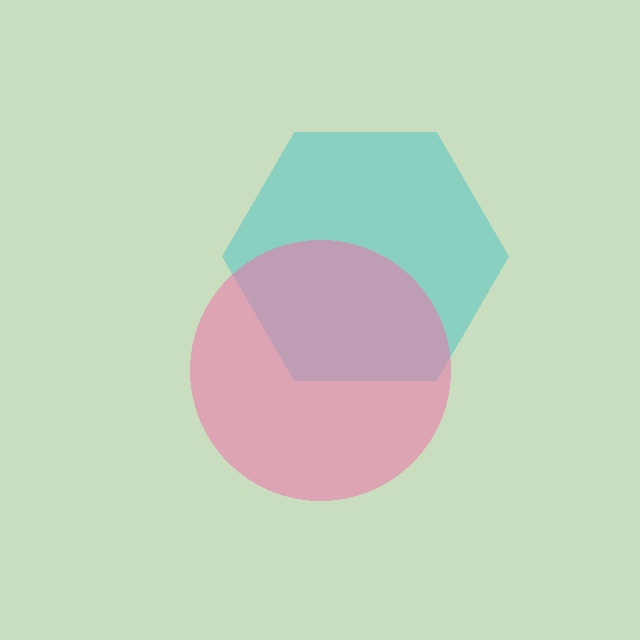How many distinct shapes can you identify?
There are 2 distinct shapes: a cyan hexagon, a pink circle.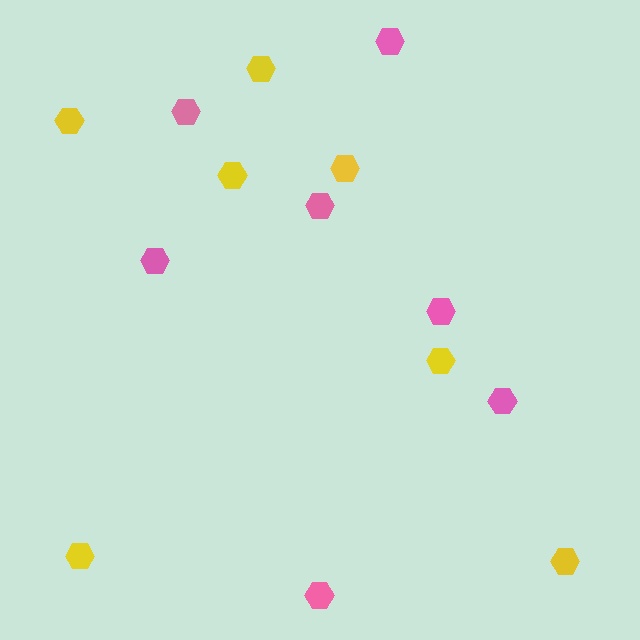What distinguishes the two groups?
There are 2 groups: one group of yellow hexagons (7) and one group of pink hexagons (7).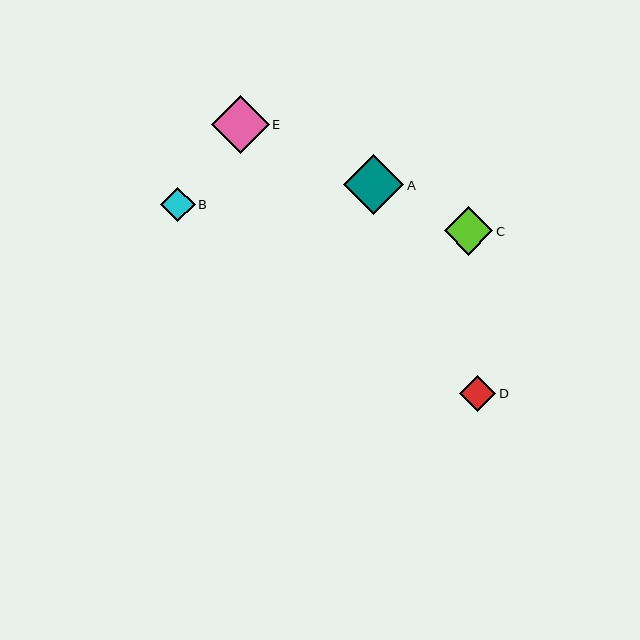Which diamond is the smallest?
Diamond B is the smallest with a size of approximately 35 pixels.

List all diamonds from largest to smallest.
From largest to smallest: A, E, C, D, B.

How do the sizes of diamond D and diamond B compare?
Diamond D and diamond B are approximately the same size.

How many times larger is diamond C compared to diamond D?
Diamond C is approximately 1.3 times the size of diamond D.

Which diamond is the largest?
Diamond A is the largest with a size of approximately 60 pixels.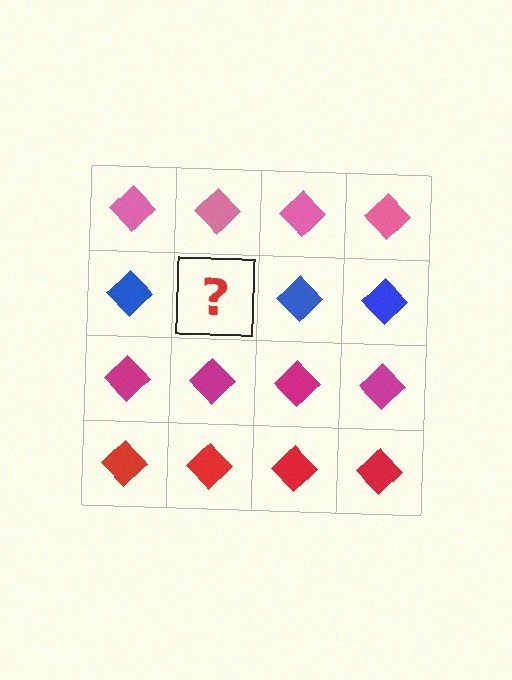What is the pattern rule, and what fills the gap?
The rule is that each row has a consistent color. The gap should be filled with a blue diamond.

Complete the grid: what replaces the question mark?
The question mark should be replaced with a blue diamond.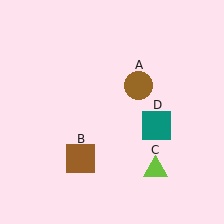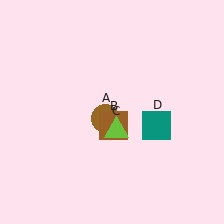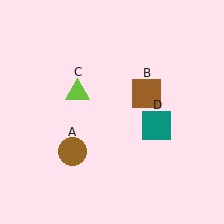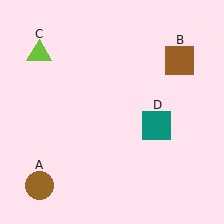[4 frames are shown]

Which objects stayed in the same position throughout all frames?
Teal square (object D) remained stationary.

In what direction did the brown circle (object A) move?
The brown circle (object A) moved down and to the left.